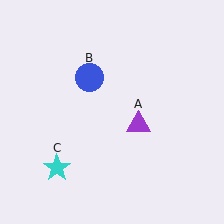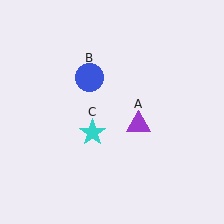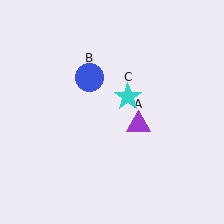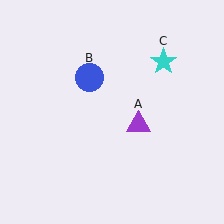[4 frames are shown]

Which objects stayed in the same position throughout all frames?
Purple triangle (object A) and blue circle (object B) remained stationary.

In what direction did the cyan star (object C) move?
The cyan star (object C) moved up and to the right.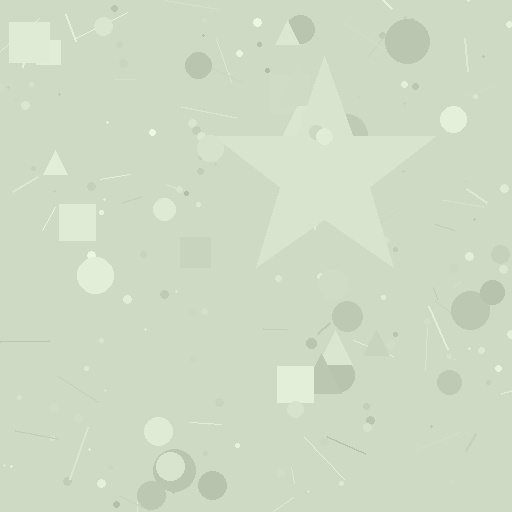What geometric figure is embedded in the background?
A star is embedded in the background.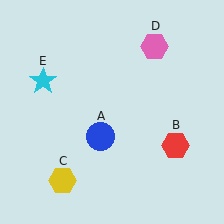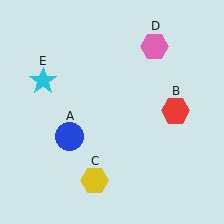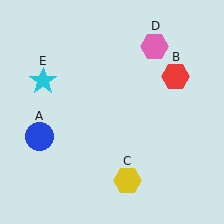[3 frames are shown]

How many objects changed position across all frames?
3 objects changed position: blue circle (object A), red hexagon (object B), yellow hexagon (object C).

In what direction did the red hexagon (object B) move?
The red hexagon (object B) moved up.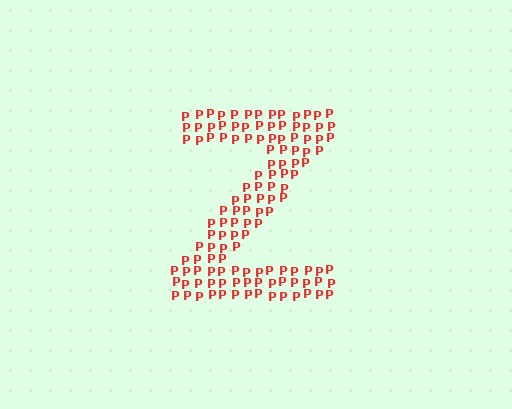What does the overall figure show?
The overall figure shows the letter Z.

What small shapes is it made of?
It is made of small letter P's.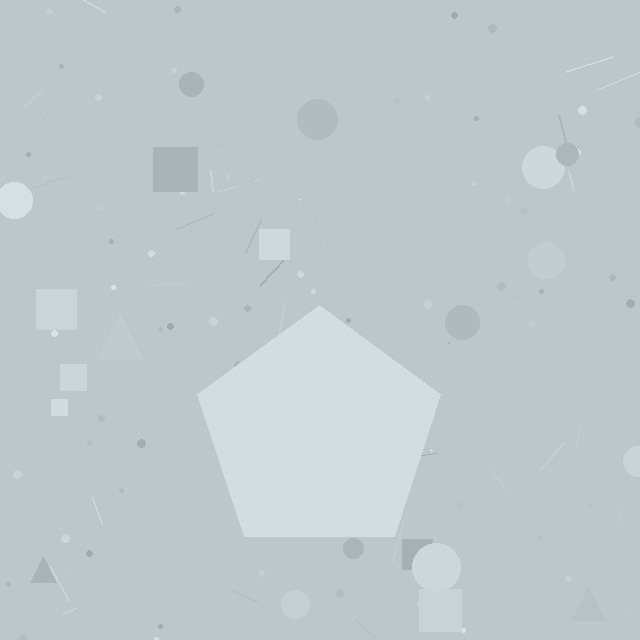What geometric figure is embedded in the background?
A pentagon is embedded in the background.